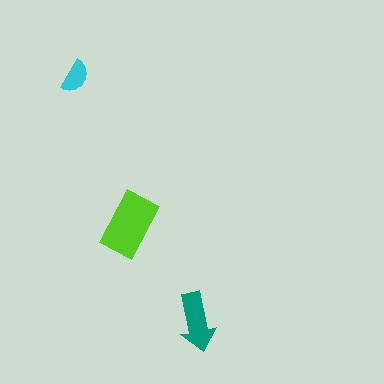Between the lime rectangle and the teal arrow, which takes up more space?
The lime rectangle.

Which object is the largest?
The lime rectangle.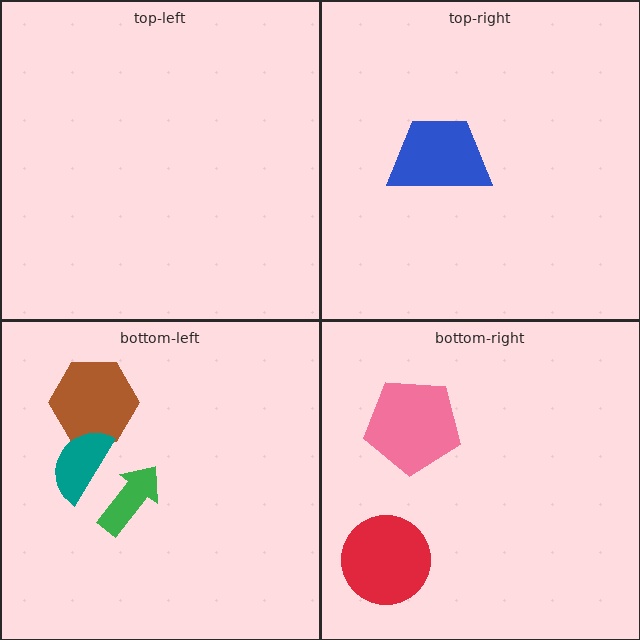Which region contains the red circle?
The bottom-right region.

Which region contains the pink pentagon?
The bottom-right region.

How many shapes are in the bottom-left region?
3.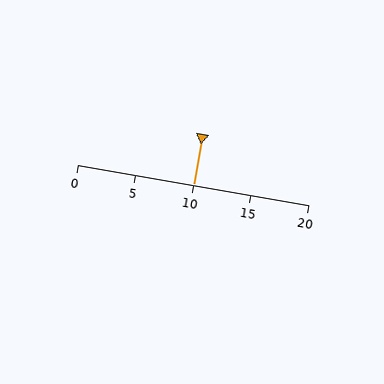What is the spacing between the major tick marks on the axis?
The major ticks are spaced 5 apart.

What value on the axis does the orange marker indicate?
The marker indicates approximately 10.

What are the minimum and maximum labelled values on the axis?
The axis runs from 0 to 20.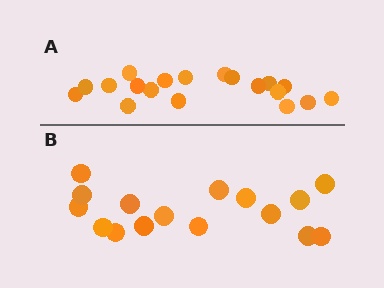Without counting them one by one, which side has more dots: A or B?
Region A (the top region) has more dots.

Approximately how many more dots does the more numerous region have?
Region A has just a few more — roughly 2 or 3 more dots than region B.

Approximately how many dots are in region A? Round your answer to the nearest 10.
About 20 dots. (The exact count is 19, which rounds to 20.)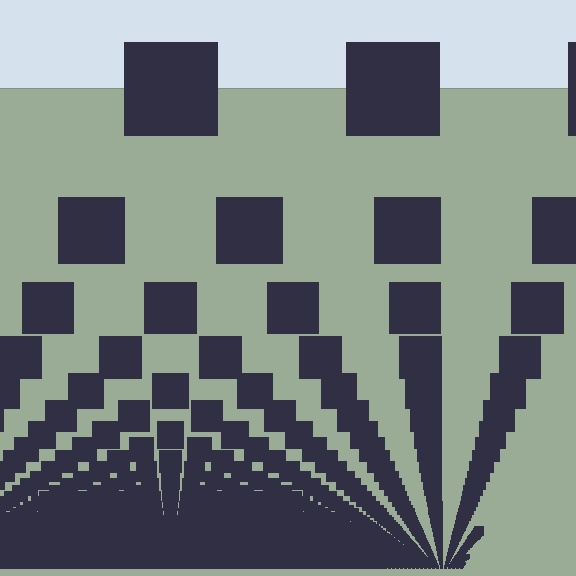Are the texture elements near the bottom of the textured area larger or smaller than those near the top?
Smaller. The gradient is inverted — elements near the bottom are smaller and denser.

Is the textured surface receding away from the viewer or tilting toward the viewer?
The surface appears to tilt toward the viewer. Texture elements get larger and sparser toward the top.